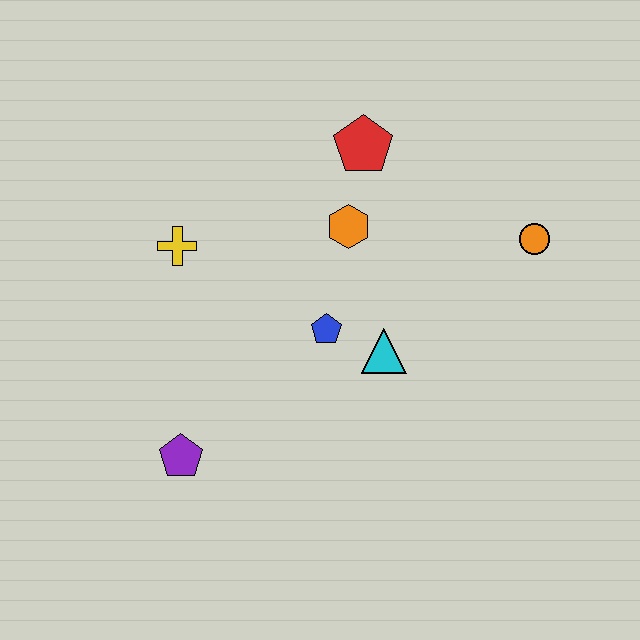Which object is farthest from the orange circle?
The purple pentagon is farthest from the orange circle.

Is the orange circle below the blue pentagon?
No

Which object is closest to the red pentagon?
The orange hexagon is closest to the red pentagon.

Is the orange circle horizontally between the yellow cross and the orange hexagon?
No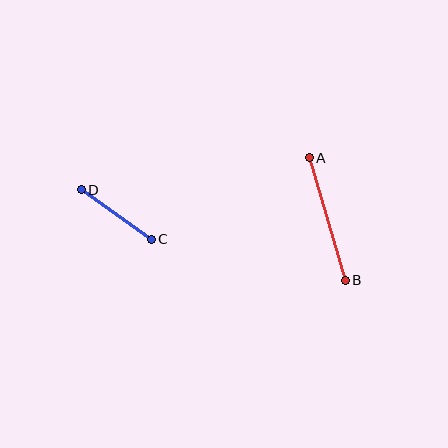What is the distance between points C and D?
The distance is approximately 86 pixels.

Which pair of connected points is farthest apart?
Points A and B are farthest apart.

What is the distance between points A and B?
The distance is approximately 128 pixels.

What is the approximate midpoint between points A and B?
The midpoint is at approximately (327, 219) pixels.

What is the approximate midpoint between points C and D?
The midpoint is at approximately (116, 214) pixels.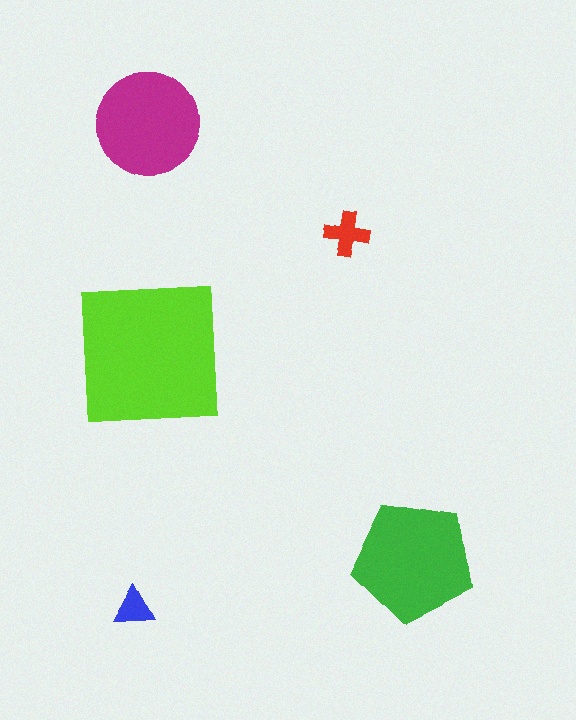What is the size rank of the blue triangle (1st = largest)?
5th.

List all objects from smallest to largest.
The blue triangle, the red cross, the magenta circle, the green pentagon, the lime square.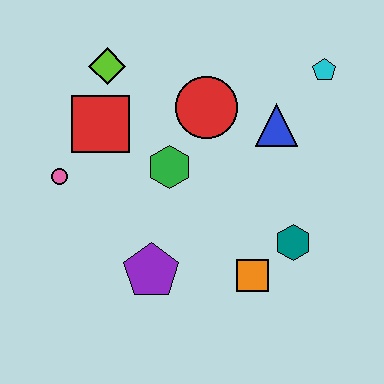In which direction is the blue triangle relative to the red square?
The blue triangle is to the right of the red square.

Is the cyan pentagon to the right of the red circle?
Yes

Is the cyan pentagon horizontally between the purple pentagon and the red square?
No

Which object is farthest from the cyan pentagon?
The pink circle is farthest from the cyan pentagon.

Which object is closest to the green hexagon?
The red circle is closest to the green hexagon.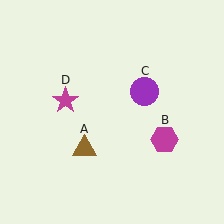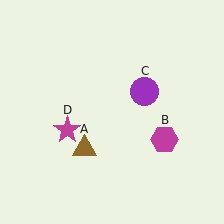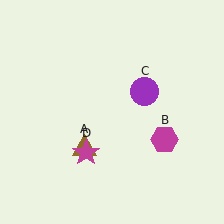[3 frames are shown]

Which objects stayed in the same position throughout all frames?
Brown triangle (object A) and magenta hexagon (object B) and purple circle (object C) remained stationary.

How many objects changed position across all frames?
1 object changed position: magenta star (object D).